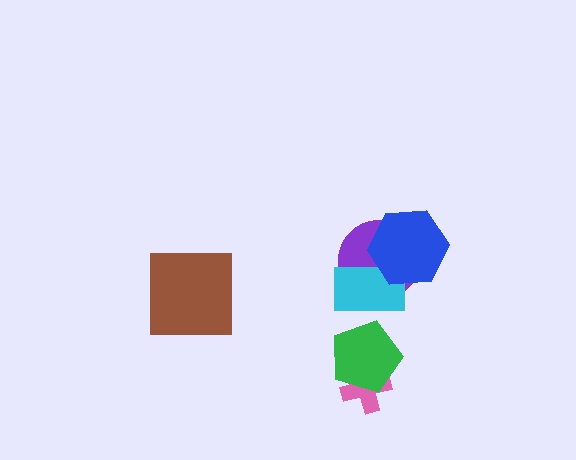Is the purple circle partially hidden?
Yes, it is partially covered by another shape.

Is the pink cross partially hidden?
Yes, it is partially covered by another shape.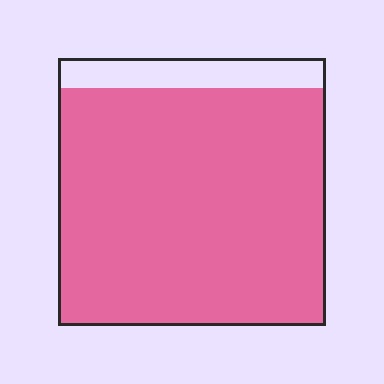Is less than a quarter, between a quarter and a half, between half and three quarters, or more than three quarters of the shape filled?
More than three quarters.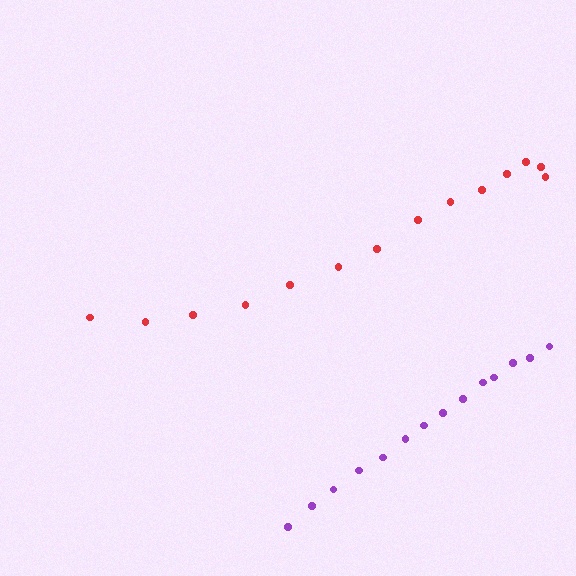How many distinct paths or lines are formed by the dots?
There are 2 distinct paths.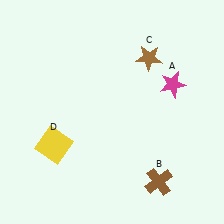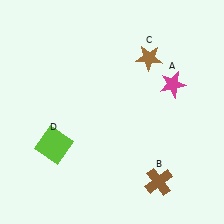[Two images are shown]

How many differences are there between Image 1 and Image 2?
There is 1 difference between the two images.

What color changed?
The square (D) changed from yellow in Image 1 to lime in Image 2.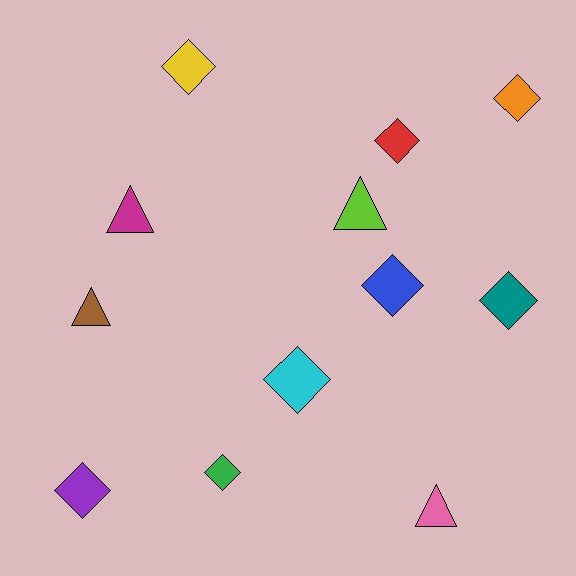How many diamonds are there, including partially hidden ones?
There are 8 diamonds.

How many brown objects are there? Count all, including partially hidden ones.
There is 1 brown object.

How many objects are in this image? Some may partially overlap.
There are 12 objects.